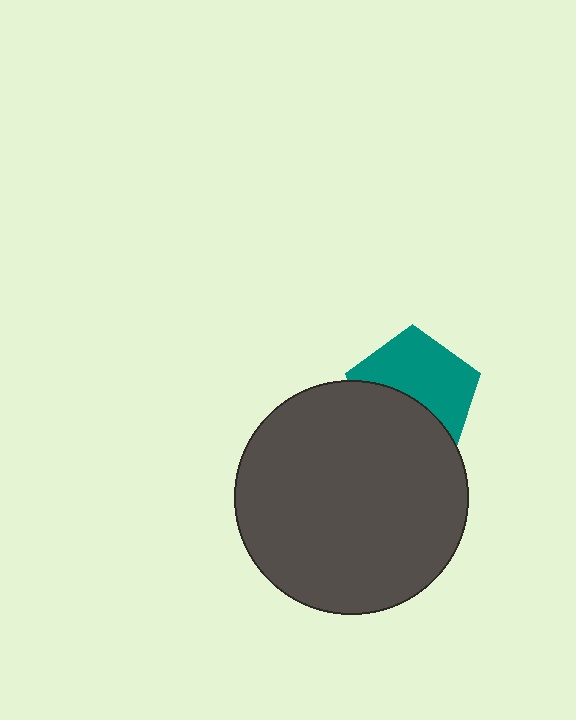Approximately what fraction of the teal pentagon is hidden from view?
Roughly 43% of the teal pentagon is hidden behind the dark gray circle.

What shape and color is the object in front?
The object in front is a dark gray circle.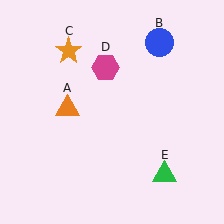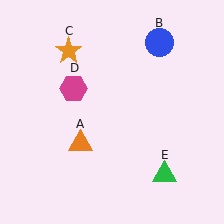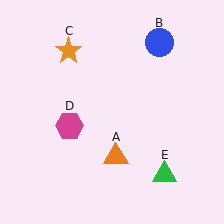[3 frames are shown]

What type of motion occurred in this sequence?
The orange triangle (object A), magenta hexagon (object D) rotated counterclockwise around the center of the scene.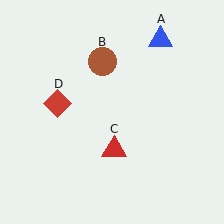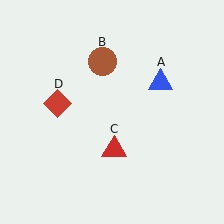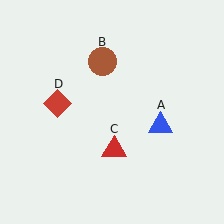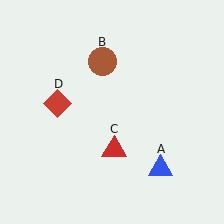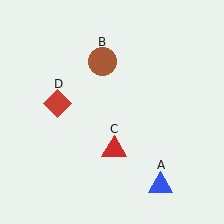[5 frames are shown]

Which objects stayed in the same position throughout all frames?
Brown circle (object B) and red triangle (object C) and red diamond (object D) remained stationary.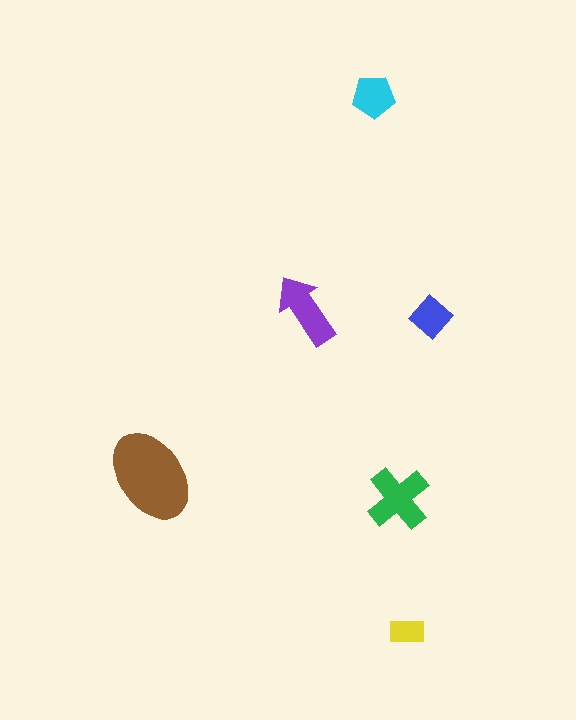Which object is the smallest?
The yellow rectangle.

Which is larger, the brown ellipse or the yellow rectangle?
The brown ellipse.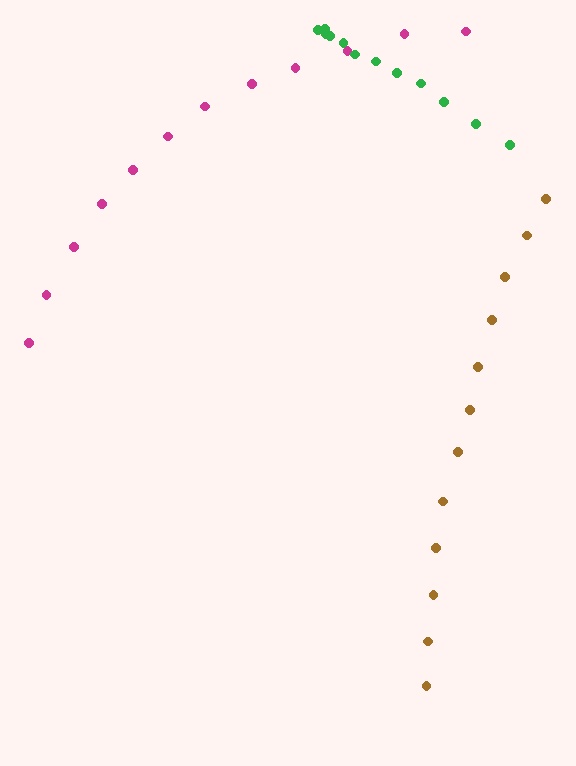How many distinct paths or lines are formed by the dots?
There are 3 distinct paths.